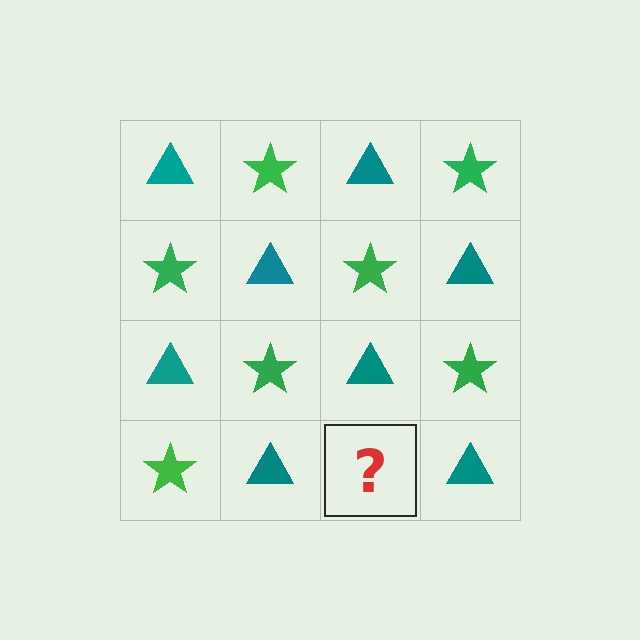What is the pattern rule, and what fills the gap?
The rule is that it alternates teal triangle and green star in a checkerboard pattern. The gap should be filled with a green star.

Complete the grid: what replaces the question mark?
The question mark should be replaced with a green star.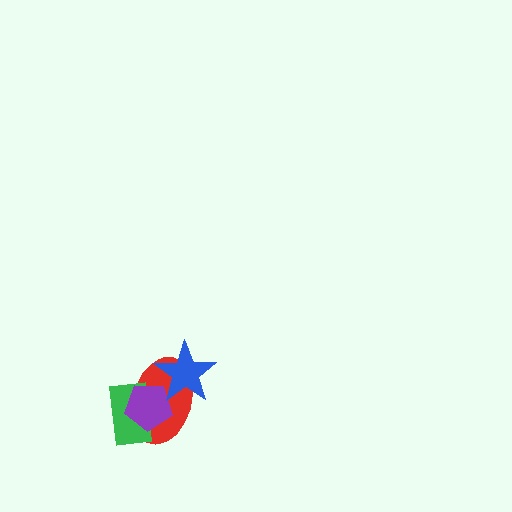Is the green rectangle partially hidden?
Yes, it is partially covered by another shape.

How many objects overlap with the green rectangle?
2 objects overlap with the green rectangle.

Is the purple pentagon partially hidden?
Yes, it is partially covered by another shape.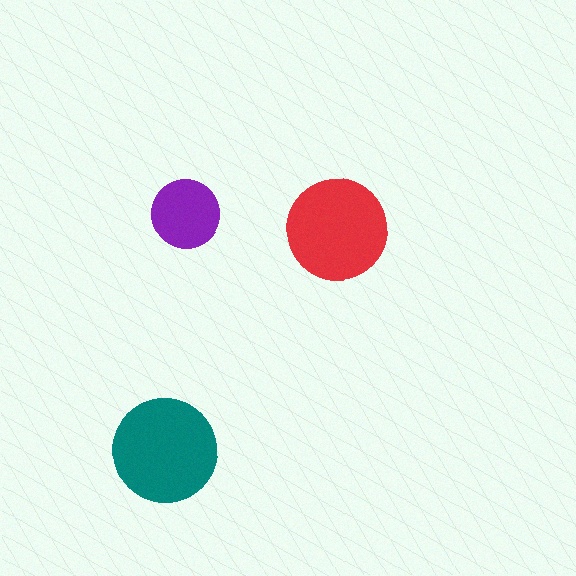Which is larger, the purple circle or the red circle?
The red one.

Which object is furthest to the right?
The red circle is rightmost.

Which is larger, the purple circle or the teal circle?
The teal one.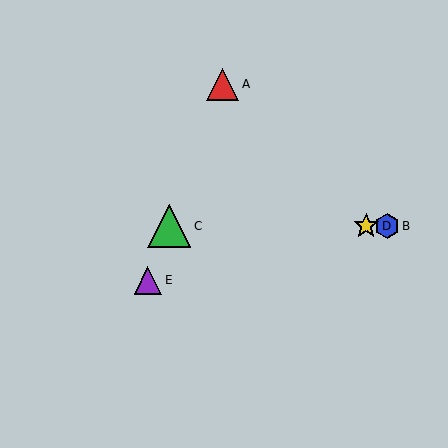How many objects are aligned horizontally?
3 objects (B, C, D) are aligned horizontally.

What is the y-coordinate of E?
Object E is at y≈280.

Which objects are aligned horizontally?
Objects B, C, D are aligned horizontally.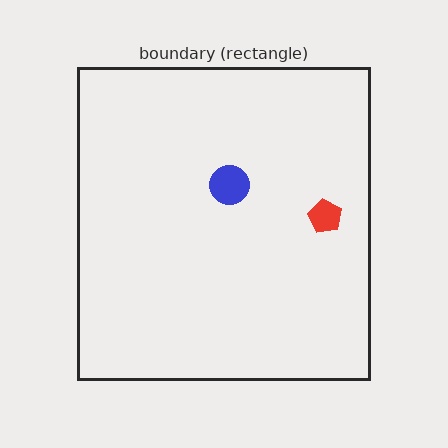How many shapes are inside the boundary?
2 inside, 0 outside.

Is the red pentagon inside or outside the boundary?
Inside.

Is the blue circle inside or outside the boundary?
Inside.